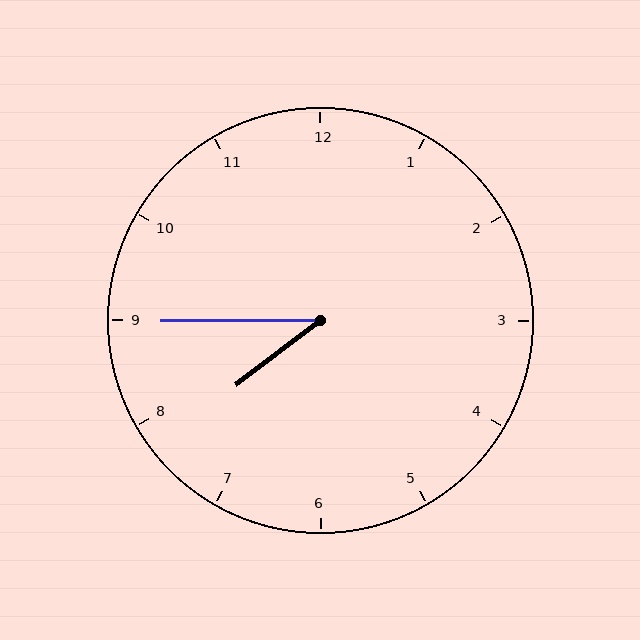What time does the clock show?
7:45.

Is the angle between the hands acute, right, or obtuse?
It is acute.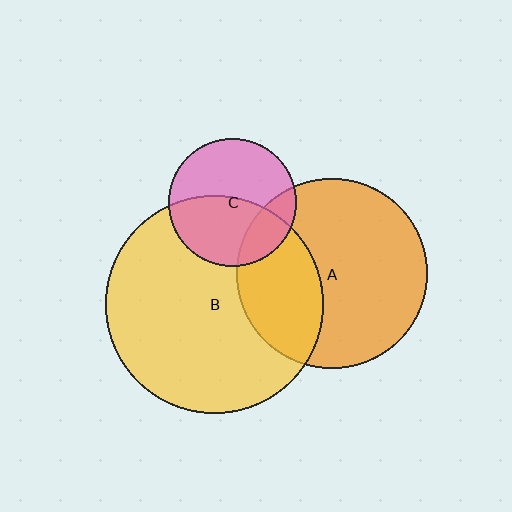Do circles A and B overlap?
Yes.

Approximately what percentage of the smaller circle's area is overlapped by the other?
Approximately 35%.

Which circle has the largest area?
Circle B (yellow).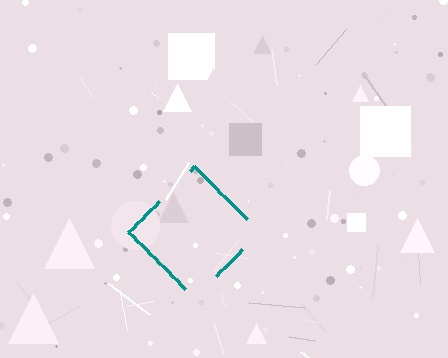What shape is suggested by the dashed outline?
The dashed outline suggests a diamond.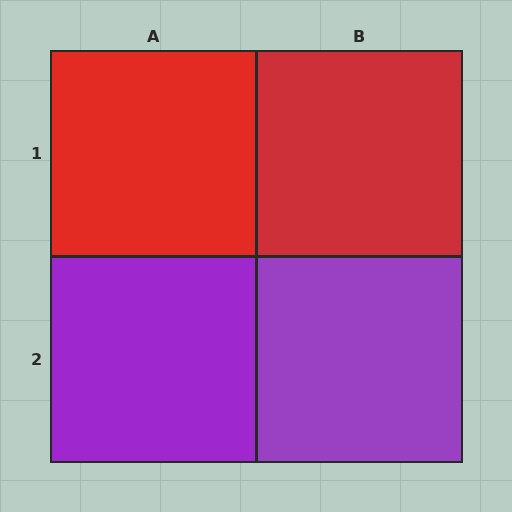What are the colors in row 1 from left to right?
Red, red.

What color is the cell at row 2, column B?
Purple.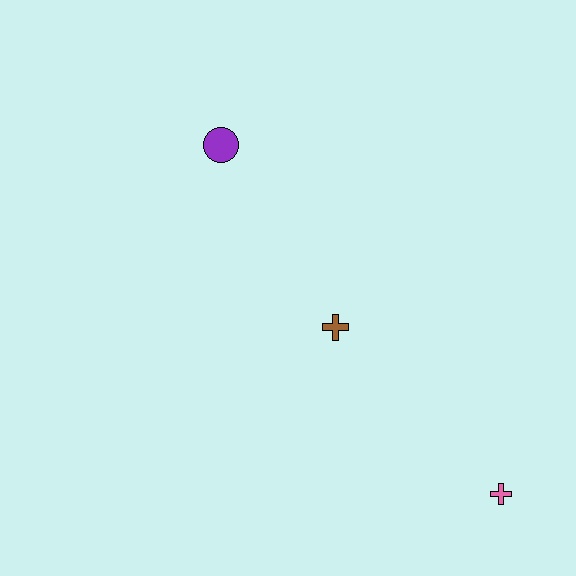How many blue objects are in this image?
There are no blue objects.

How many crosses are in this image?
There are 2 crosses.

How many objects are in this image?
There are 3 objects.